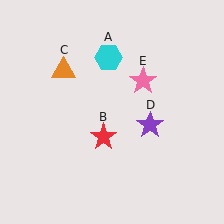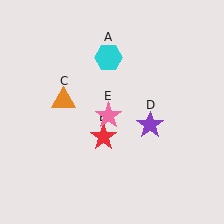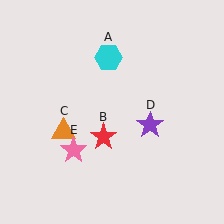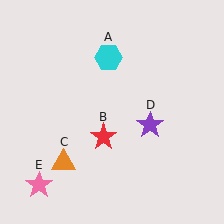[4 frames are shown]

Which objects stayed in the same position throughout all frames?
Cyan hexagon (object A) and red star (object B) and purple star (object D) remained stationary.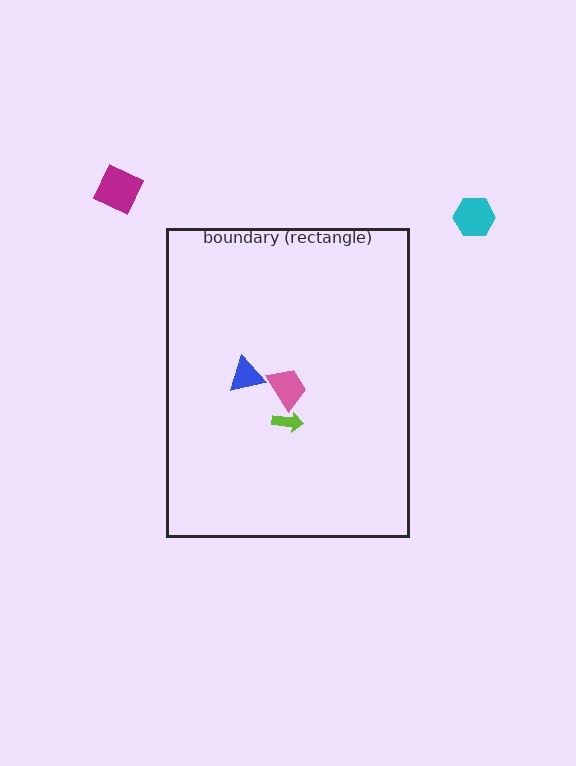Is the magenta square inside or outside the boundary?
Outside.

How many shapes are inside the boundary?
3 inside, 2 outside.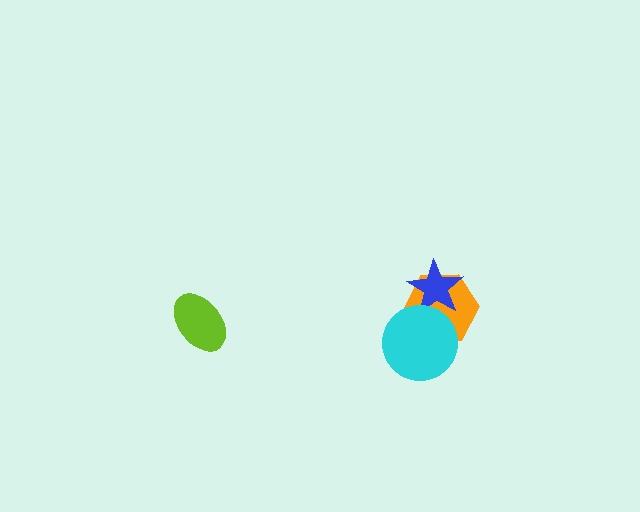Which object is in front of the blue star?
The cyan circle is in front of the blue star.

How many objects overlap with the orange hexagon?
2 objects overlap with the orange hexagon.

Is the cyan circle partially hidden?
No, no other shape covers it.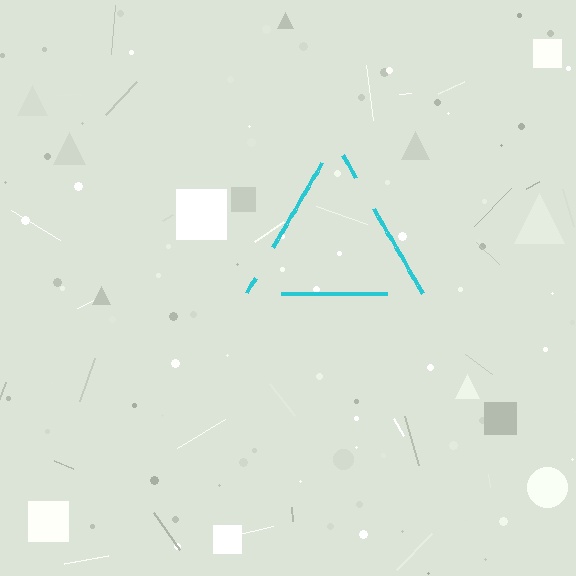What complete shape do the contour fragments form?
The contour fragments form a triangle.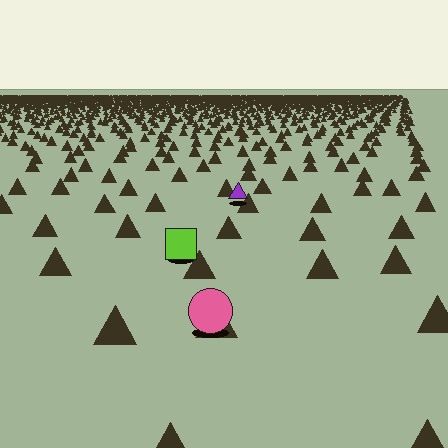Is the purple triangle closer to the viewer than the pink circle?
No. The pink circle is closer — you can tell from the texture gradient: the ground texture is coarser near it.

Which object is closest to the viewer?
The pink circle is closest. The texture marks near it are larger and more spread out.